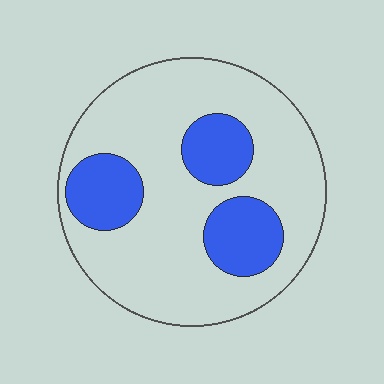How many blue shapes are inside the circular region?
3.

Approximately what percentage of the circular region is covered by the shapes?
Approximately 25%.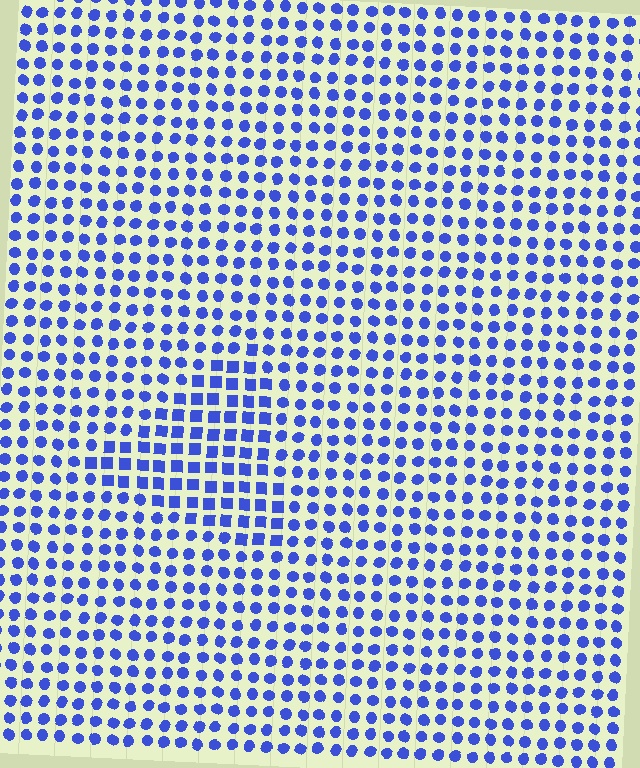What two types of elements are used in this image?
The image uses squares inside the triangle region and circles outside it.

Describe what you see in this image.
The image is filled with small blue elements arranged in a uniform grid. A triangle-shaped region contains squares, while the surrounding area contains circles. The boundary is defined purely by the change in element shape.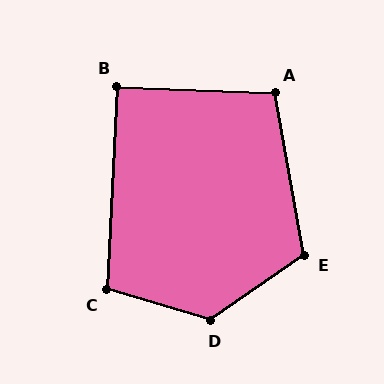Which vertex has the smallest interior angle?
B, at approximately 91 degrees.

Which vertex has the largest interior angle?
D, at approximately 129 degrees.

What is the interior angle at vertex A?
Approximately 103 degrees (obtuse).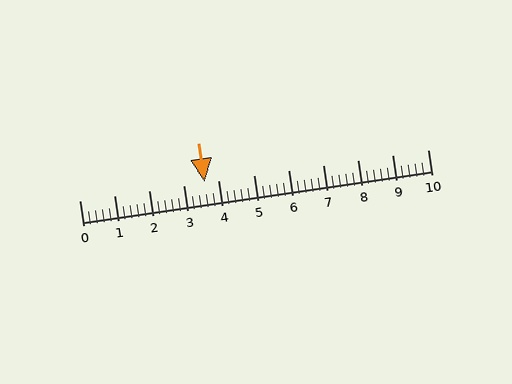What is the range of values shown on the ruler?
The ruler shows values from 0 to 10.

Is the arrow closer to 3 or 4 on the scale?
The arrow is closer to 4.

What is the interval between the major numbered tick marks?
The major tick marks are spaced 1 units apart.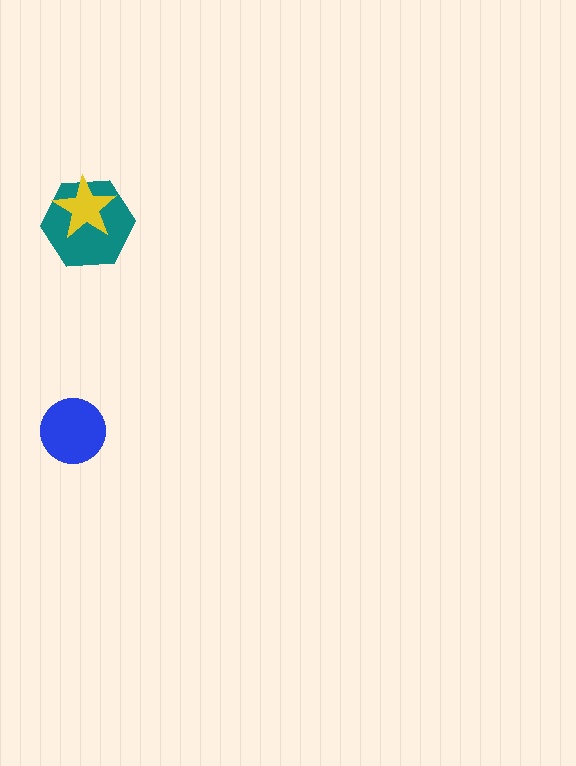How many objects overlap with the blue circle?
0 objects overlap with the blue circle.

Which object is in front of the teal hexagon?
The yellow star is in front of the teal hexagon.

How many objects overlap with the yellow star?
1 object overlaps with the yellow star.